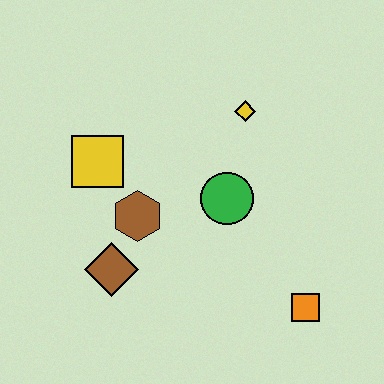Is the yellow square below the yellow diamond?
Yes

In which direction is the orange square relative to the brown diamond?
The orange square is to the right of the brown diamond.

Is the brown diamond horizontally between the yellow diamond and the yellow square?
Yes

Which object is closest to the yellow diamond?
The green circle is closest to the yellow diamond.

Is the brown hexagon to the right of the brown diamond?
Yes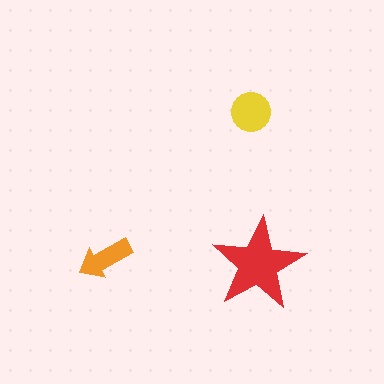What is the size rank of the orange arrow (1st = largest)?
3rd.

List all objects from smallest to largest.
The orange arrow, the yellow circle, the red star.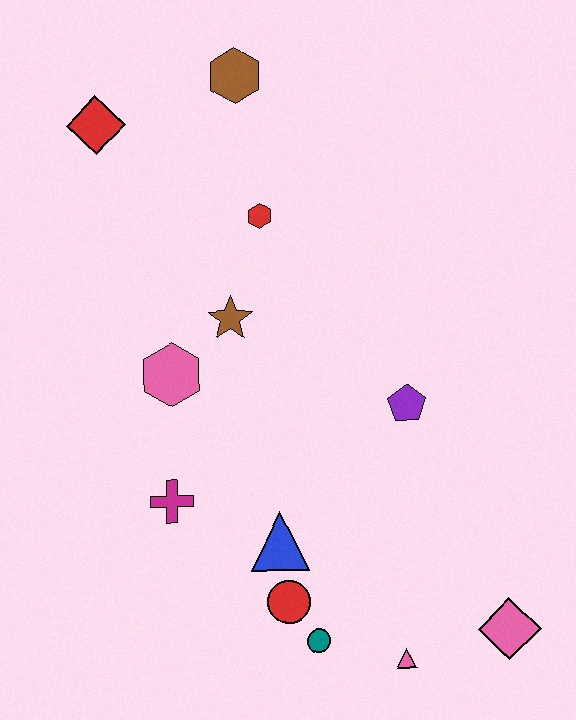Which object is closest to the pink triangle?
The teal circle is closest to the pink triangle.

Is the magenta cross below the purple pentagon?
Yes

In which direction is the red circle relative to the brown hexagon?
The red circle is below the brown hexagon.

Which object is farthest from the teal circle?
The brown hexagon is farthest from the teal circle.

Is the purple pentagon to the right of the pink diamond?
No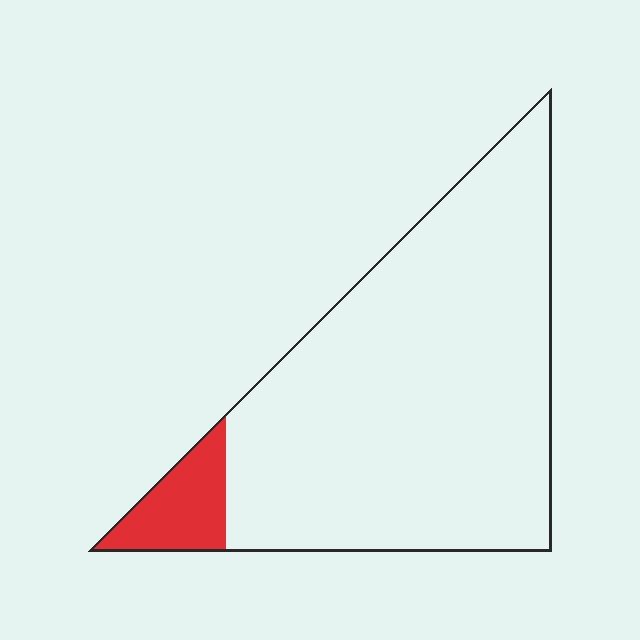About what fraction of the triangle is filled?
About one tenth (1/10).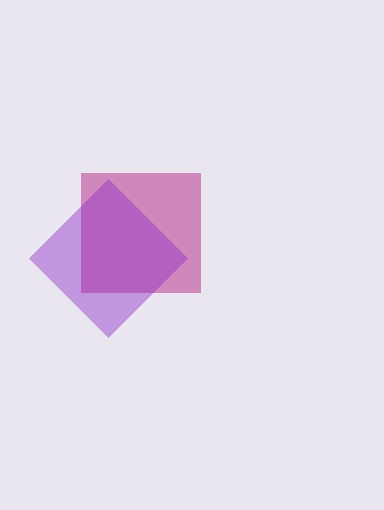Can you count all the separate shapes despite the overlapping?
Yes, there are 2 separate shapes.